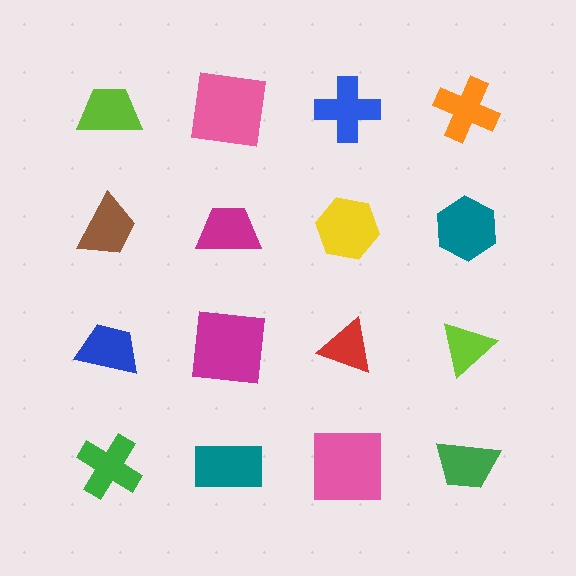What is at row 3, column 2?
A magenta square.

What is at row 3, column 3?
A red triangle.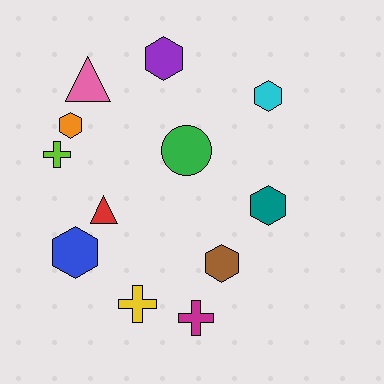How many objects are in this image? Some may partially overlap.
There are 12 objects.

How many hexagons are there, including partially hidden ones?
There are 6 hexagons.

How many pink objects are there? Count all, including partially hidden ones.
There is 1 pink object.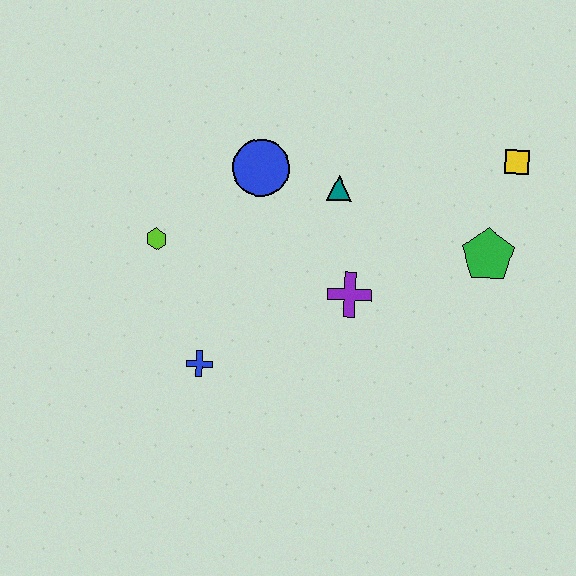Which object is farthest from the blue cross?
The yellow square is farthest from the blue cross.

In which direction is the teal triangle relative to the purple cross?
The teal triangle is above the purple cross.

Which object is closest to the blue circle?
The teal triangle is closest to the blue circle.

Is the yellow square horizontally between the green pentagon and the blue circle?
No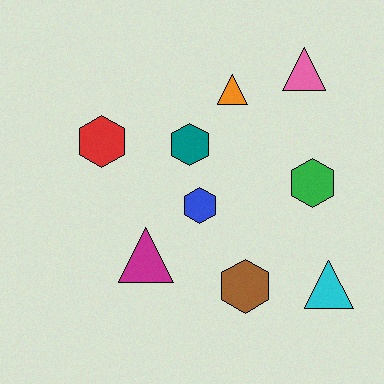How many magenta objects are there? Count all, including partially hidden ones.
There is 1 magenta object.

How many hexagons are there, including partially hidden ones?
There are 5 hexagons.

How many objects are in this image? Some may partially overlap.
There are 9 objects.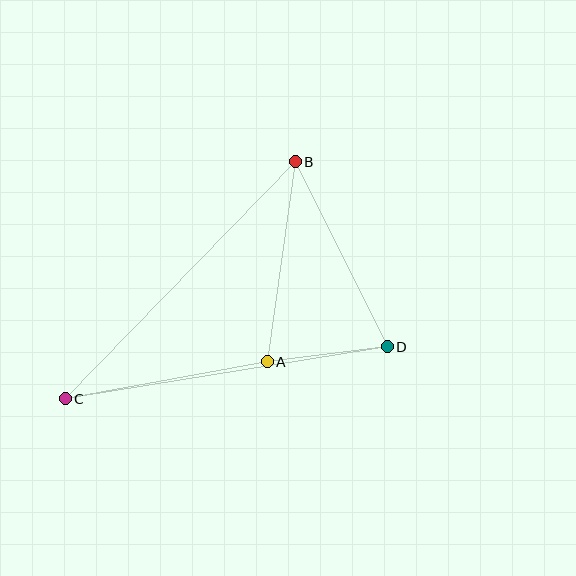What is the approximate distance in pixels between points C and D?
The distance between C and D is approximately 326 pixels.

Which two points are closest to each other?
Points A and D are closest to each other.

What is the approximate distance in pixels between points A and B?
The distance between A and B is approximately 202 pixels.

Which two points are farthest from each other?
Points B and C are farthest from each other.